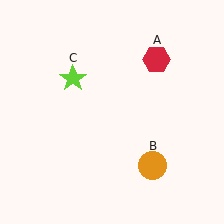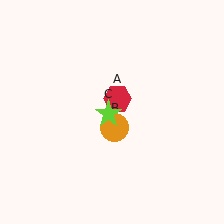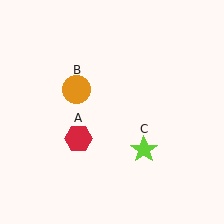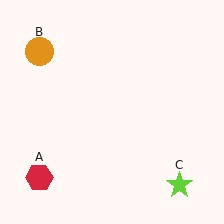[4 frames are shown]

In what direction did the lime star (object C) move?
The lime star (object C) moved down and to the right.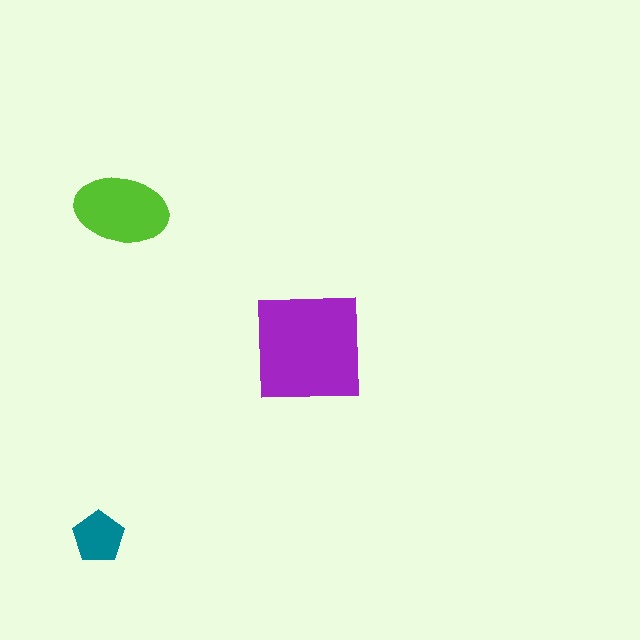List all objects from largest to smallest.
The purple square, the lime ellipse, the teal pentagon.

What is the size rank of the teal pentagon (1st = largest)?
3rd.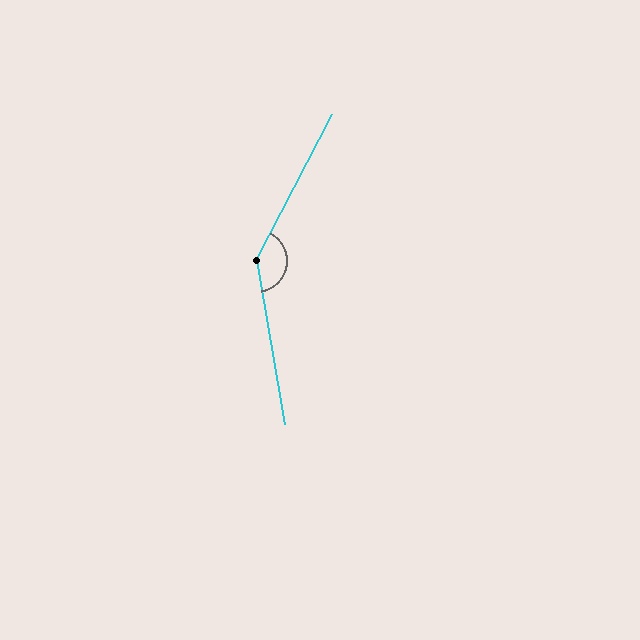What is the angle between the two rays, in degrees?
Approximately 142 degrees.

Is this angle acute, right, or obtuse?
It is obtuse.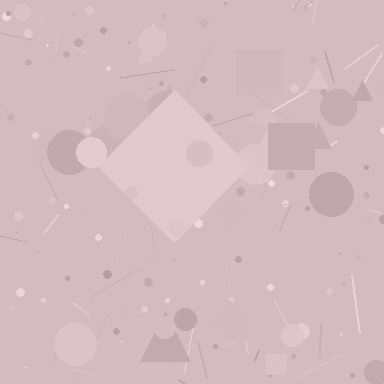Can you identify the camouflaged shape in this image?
The camouflaged shape is a diamond.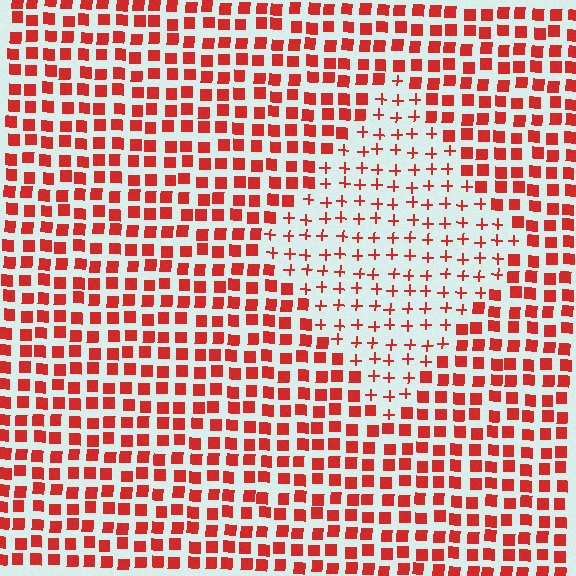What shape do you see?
I see a diamond.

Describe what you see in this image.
The image is filled with small red elements arranged in a uniform grid. A diamond-shaped region contains plus signs, while the surrounding area contains squares. The boundary is defined purely by the change in element shape.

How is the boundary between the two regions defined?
The boundary is defined by a change in element shape: plus signs inside vs. squares outside. All elements share the same color and spacing.